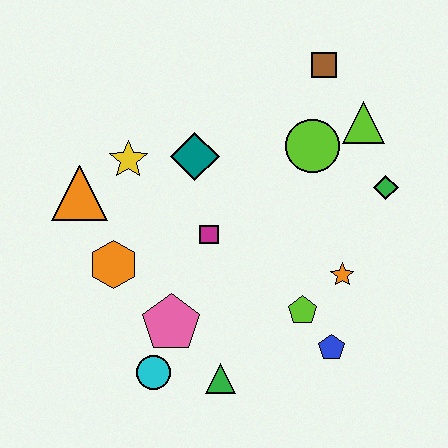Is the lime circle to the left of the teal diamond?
No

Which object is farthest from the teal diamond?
The blue pentagon is farthest from the teal diamond.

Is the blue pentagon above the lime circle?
No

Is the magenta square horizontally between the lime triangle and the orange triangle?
Yes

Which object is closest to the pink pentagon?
The cyan circle is closest to the pink pentagon.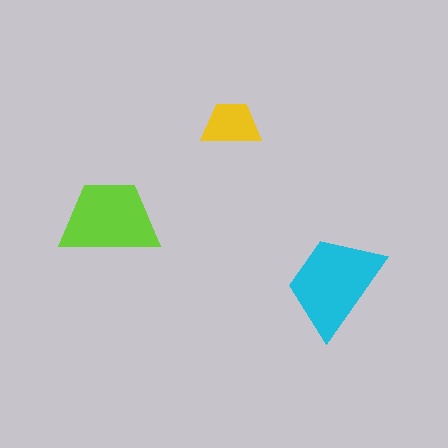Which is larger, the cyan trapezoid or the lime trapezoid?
The cyan one.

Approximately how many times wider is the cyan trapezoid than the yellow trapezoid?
About 2 times wider.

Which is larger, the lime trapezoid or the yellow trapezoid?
The lime one.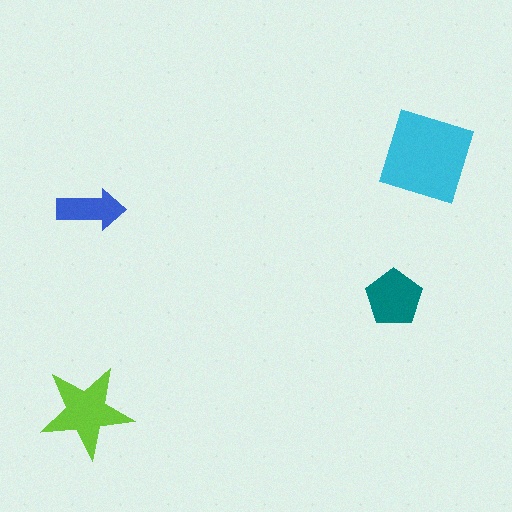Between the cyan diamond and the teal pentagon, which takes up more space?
The cyan diamond.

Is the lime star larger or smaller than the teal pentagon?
Larger.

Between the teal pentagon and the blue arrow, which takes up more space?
The teal pentagon.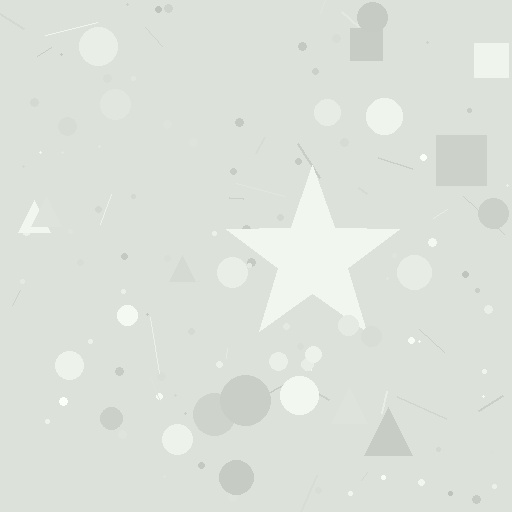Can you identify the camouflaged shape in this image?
The camouflaged shape is a star.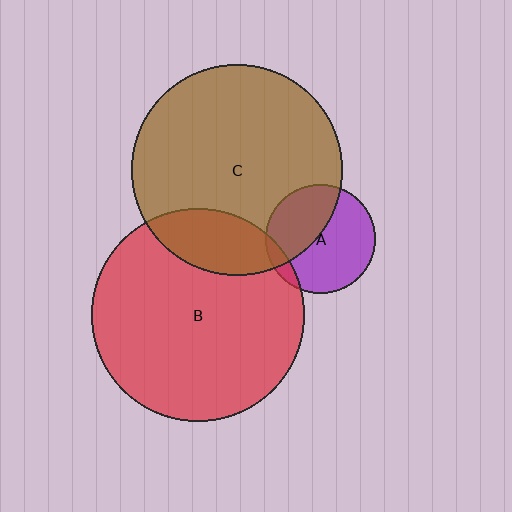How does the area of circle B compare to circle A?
Approximately 3.8 times.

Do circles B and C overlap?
Yes.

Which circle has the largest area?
Circle B (red).